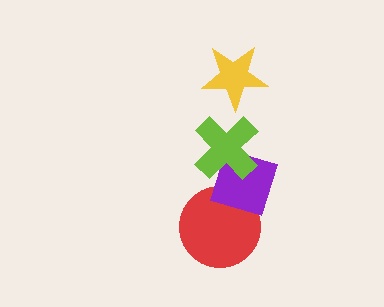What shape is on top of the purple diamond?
The lime cross is on top of the purple diamond.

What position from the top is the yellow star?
The yellow star is 1st from the top.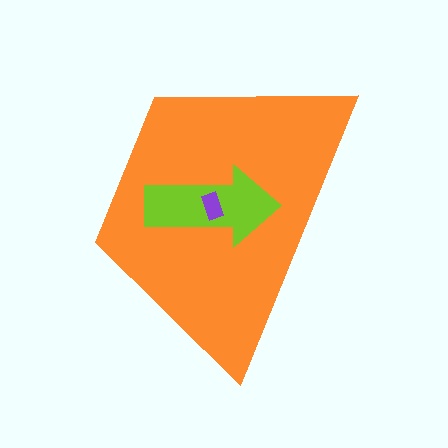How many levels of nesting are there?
3.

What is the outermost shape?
The orange trapezoid.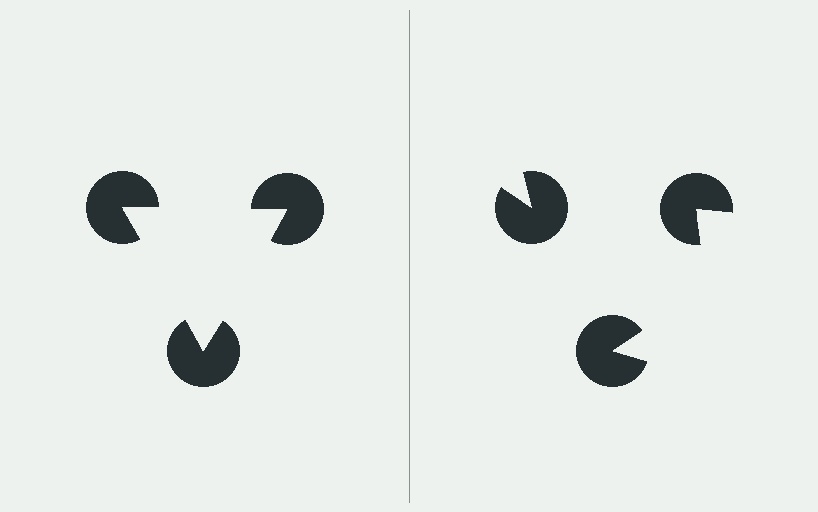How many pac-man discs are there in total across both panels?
6 — 3 on each side.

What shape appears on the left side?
An illusory triangle.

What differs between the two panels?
The pac-man discs are positioned identically on both sides; only the wedge orientations differ. On the left they align to a triangle; on the right they are misaligned.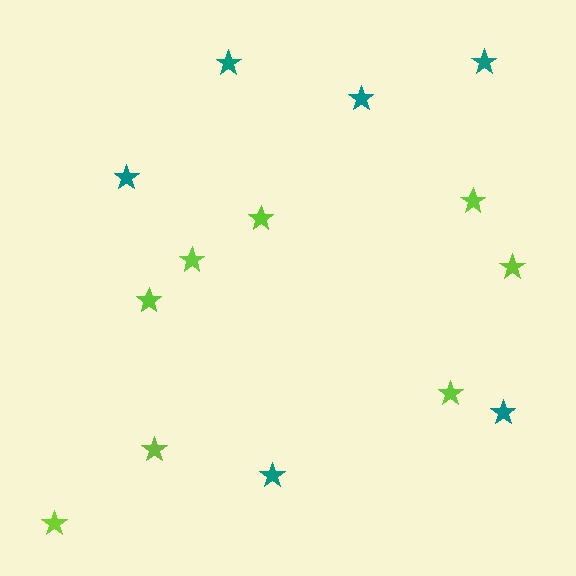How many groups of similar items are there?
There are 2 groups: one group of teal stars (6) and one group of lime stars (8).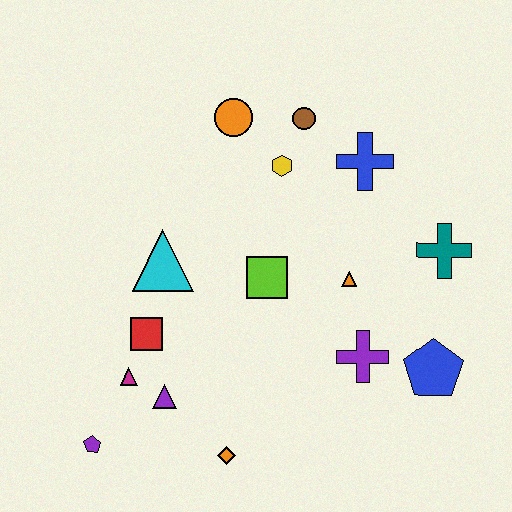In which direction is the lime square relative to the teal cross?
The lime square is to the left of the teal cross.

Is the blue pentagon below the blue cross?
Yes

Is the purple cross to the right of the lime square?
Yes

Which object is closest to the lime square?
The orange triangle is closest to the lime square.